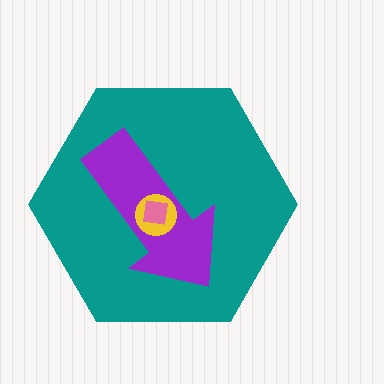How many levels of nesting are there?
4.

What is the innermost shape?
The pink square.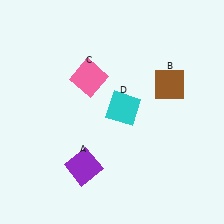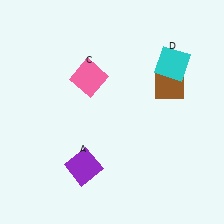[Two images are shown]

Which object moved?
The cyan square (D) moved right.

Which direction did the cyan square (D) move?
The cyan square (D) moved right.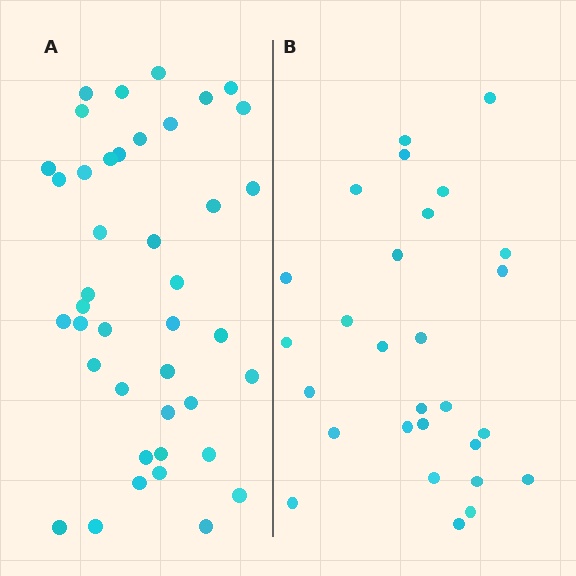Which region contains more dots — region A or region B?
Region A (the left region) has more dots.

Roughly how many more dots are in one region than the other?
Region A has approximately 15 more dots than region B.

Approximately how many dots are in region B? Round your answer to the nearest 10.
About 30 dots. (The exact count is 28, which rounds to 30.)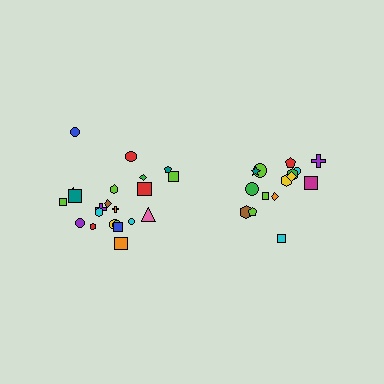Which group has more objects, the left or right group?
The left group.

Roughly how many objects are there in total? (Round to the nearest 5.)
Roughly 35 objects in total.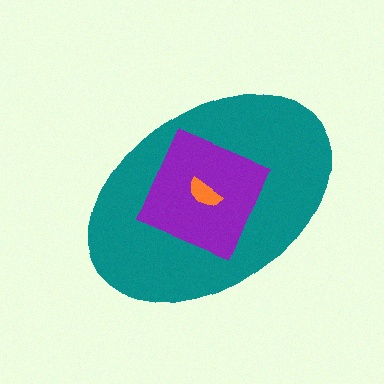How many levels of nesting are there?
3.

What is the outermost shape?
The teal ellipse.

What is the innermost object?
The orange semicircle.